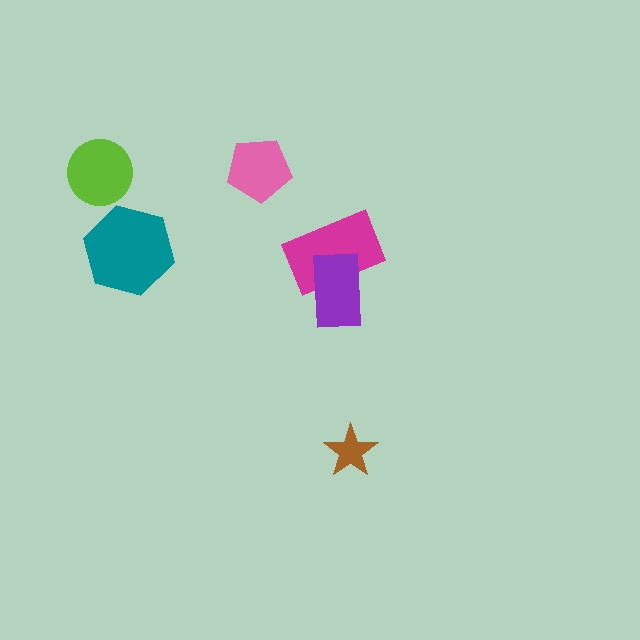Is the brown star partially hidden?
No, no other shape covers it.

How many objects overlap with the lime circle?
0 objects overlap with the lime circle.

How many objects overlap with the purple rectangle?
1 object overlaps with the purple rectangle.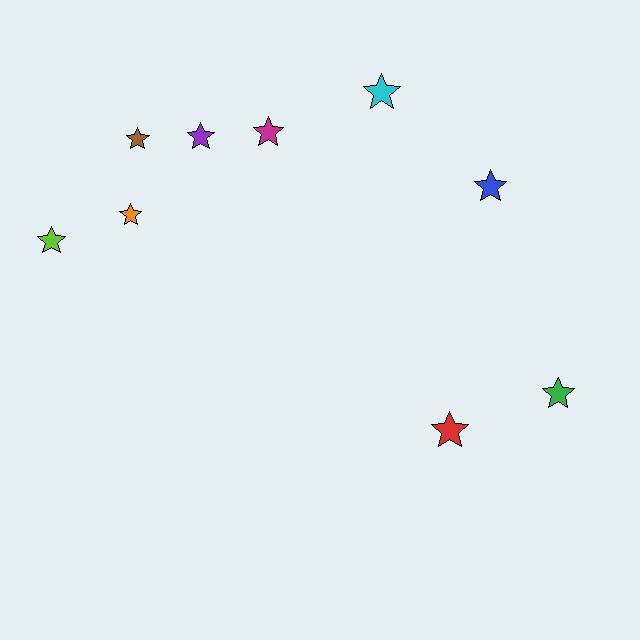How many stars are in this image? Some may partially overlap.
There are 9 stars.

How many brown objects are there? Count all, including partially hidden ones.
There is 1 brown object.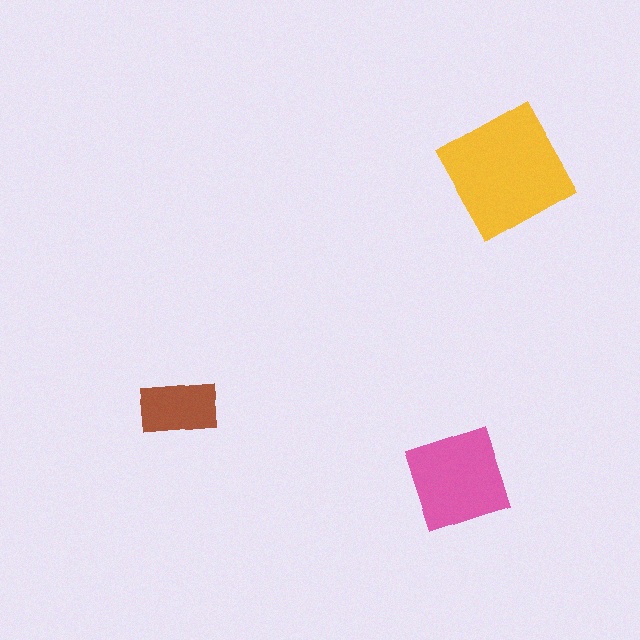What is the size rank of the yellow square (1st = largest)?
1st.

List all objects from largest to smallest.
The yellow square, the pink diamond, the brown rectangle.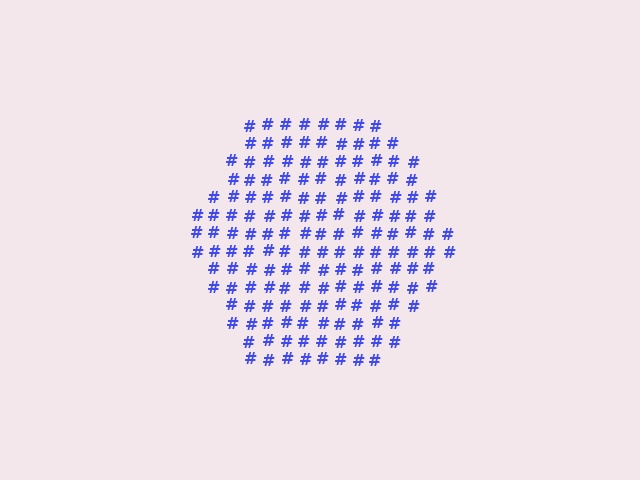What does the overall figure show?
The overall figure shows a hexagon.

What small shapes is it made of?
It is made of small hash symbols.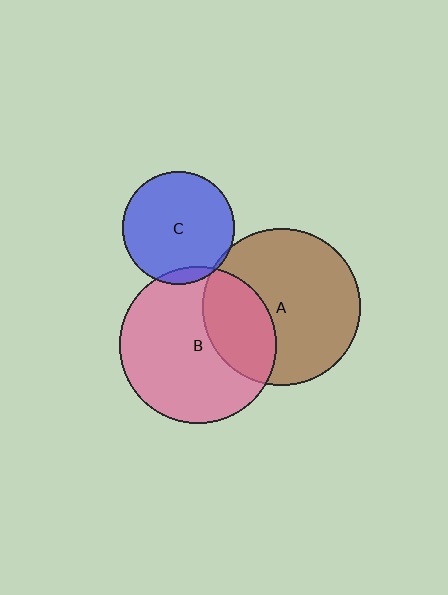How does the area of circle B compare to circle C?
Approximately 1.9 times.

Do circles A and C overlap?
Yes.